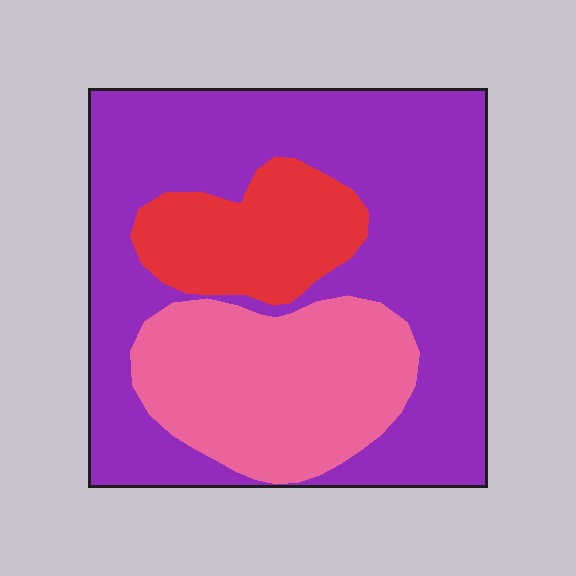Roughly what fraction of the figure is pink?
Pink covers around 25% of the figure.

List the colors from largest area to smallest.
From largest to smallest: purple, pink, red.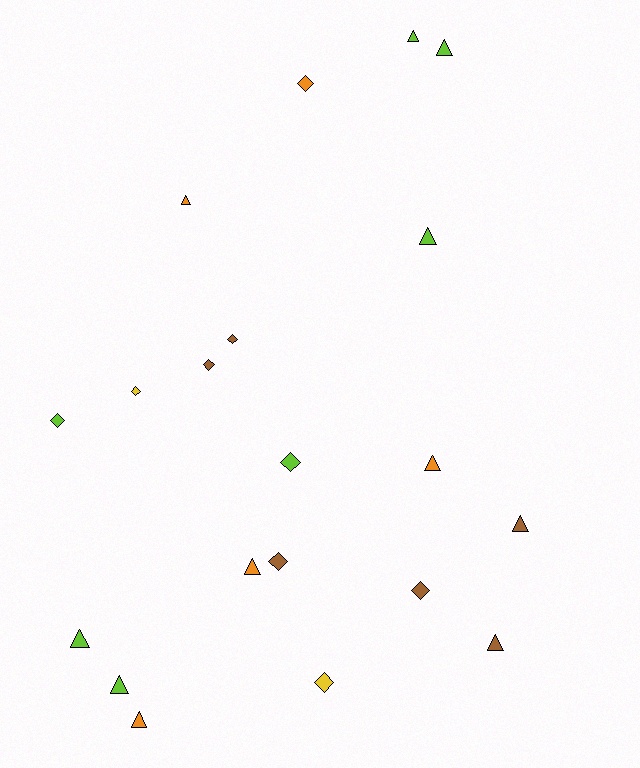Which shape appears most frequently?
Triangle, with 11 objects.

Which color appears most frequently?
Lime, with 7 objects.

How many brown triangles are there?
There are 2 brown triangles.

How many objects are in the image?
There are 20 objects.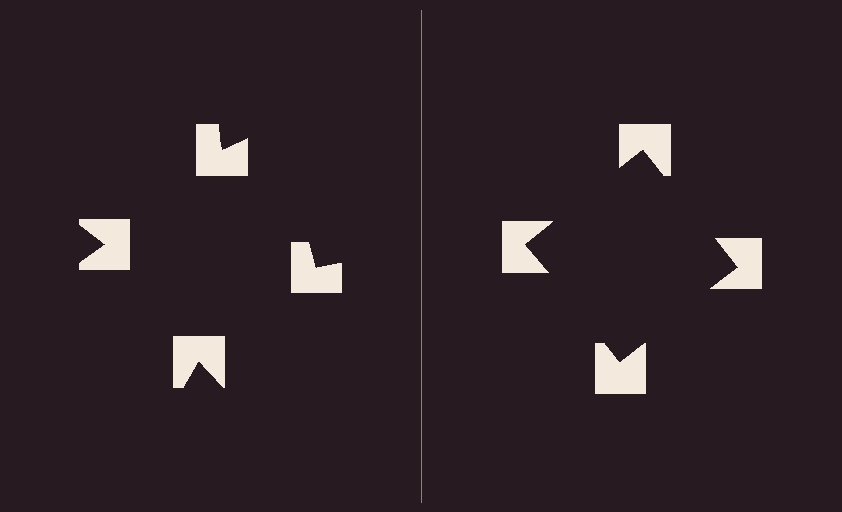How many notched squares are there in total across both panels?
8 — 4 on each side.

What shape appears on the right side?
An illusory square.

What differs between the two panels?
The notched squares are positioned identically on both sides; only the wedge orientations differ. On the right they align to a square; on the left they are misaligned.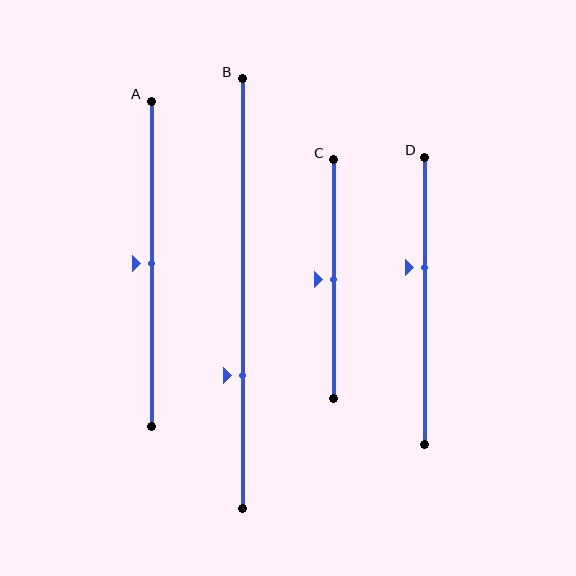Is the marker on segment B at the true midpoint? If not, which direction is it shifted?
No, the marker on segment B is shifted downward by about 19% of the segment length.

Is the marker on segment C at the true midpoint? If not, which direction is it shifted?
Yes, the marker on segment C is at the true midpoint.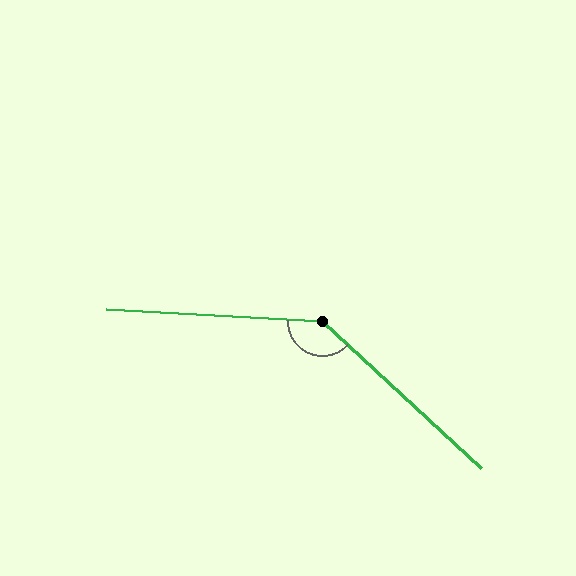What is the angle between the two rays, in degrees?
Approximately 140 degrees.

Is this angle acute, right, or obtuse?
It is obtuse.